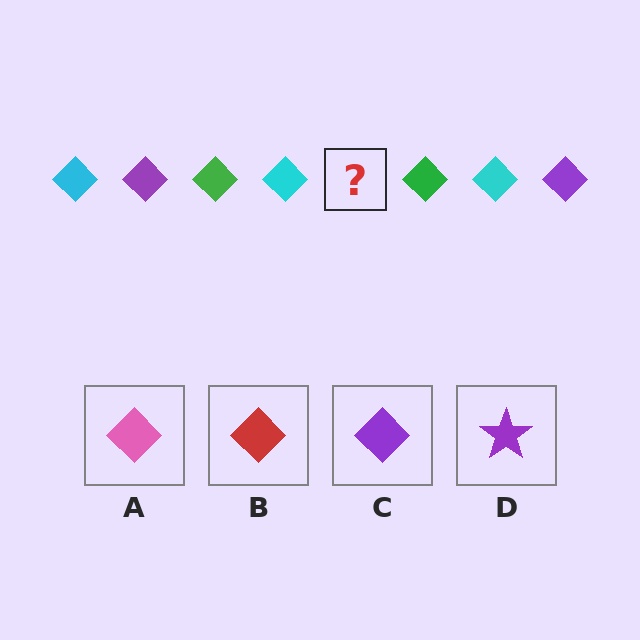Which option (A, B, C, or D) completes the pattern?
C.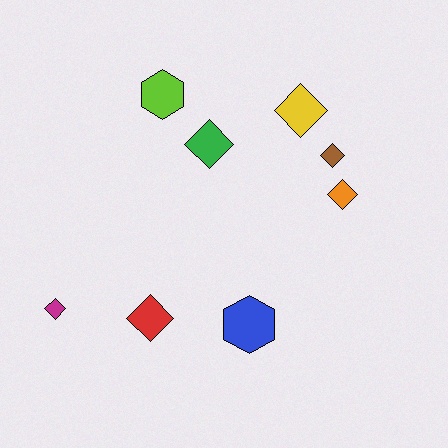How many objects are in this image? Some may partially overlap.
There are 8 objects.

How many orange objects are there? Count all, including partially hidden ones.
There is 1 orange object.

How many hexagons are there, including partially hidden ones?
There are 2 hexagons.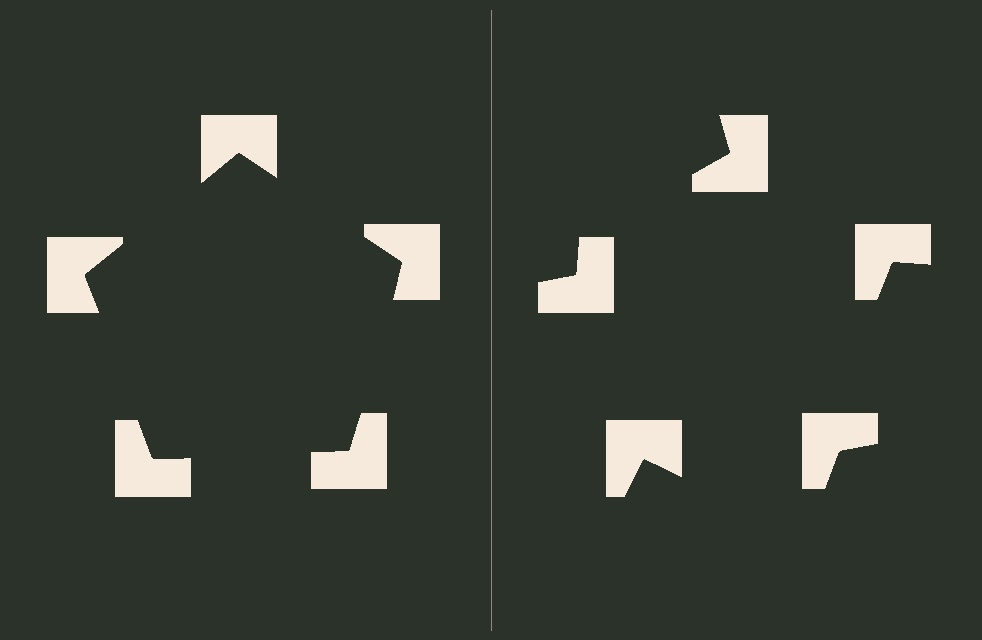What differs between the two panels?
The notched squares are positioned identically on both sides; only the wedge orientations differ. On the left they align to a pentagon; on the right they are misaligned.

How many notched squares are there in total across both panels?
10 — 5 on each side.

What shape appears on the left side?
An illusory pentagon.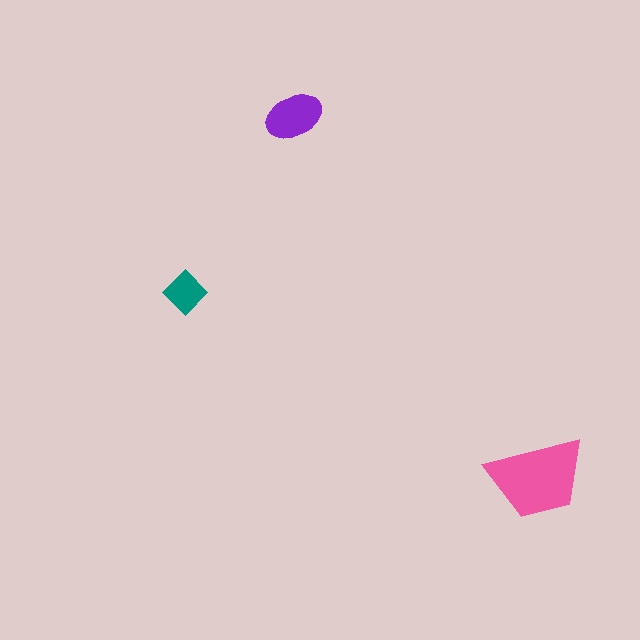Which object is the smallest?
The teal diamond.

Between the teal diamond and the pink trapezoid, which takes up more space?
The pink trapezoid.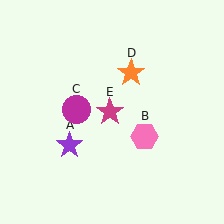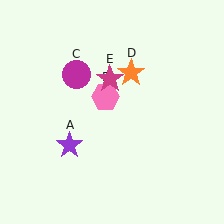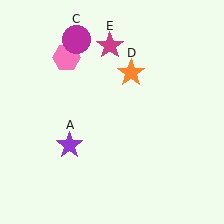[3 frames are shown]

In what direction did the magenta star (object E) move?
The magenta star (object E) moved up.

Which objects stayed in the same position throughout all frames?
Purple star (object A) and orange star (object D) remained stationary.